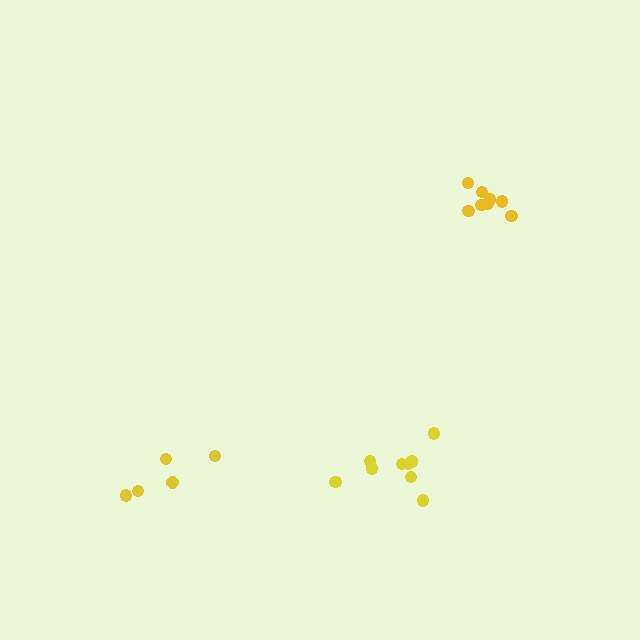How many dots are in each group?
Group 1: 5 dots, Group 2: 8 dots, Group 3: 9 dots (22 total).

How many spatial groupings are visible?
There are 3 spatial groupings.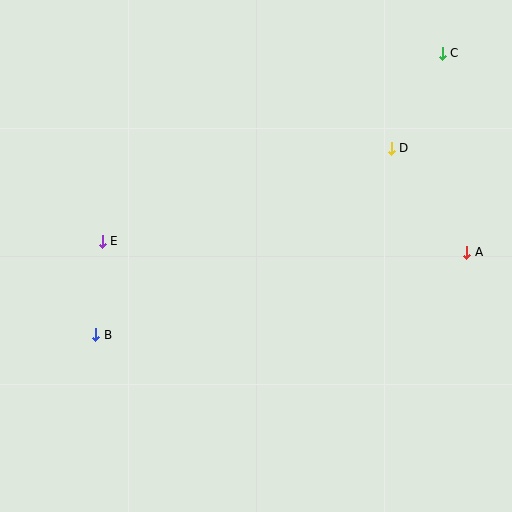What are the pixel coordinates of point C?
Point C is at (442, 53).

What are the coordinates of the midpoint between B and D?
The midpoint between B and D is at (244, 242).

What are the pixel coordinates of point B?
Point B is at (96, 335).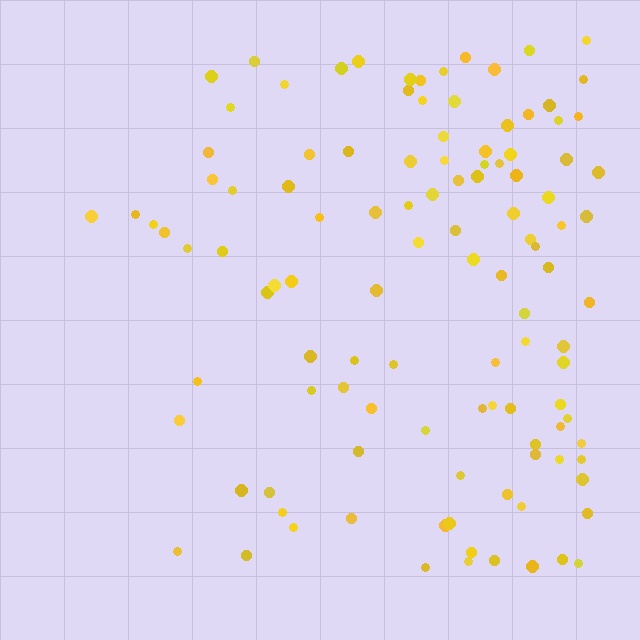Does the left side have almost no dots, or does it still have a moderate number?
Still a moderate number, just noticeably fewer than the right.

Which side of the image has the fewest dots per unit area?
The left.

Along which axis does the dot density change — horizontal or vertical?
Horizontal.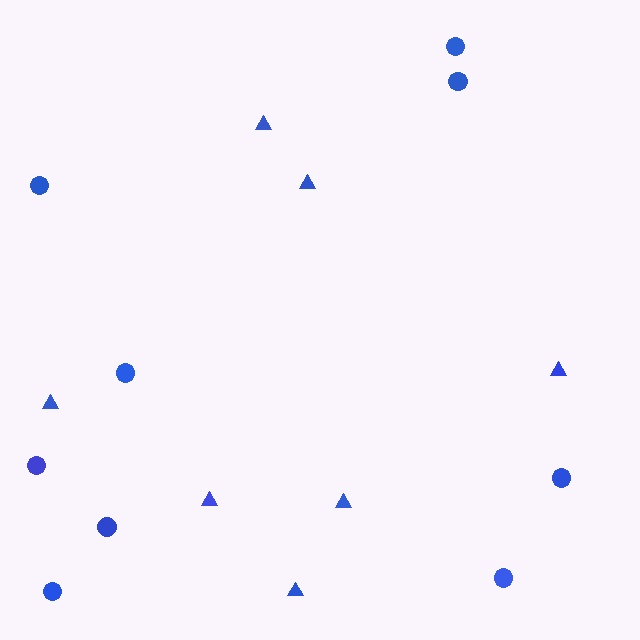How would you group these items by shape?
There are 2 groups: one group of triangles (7) and one group of circles (9).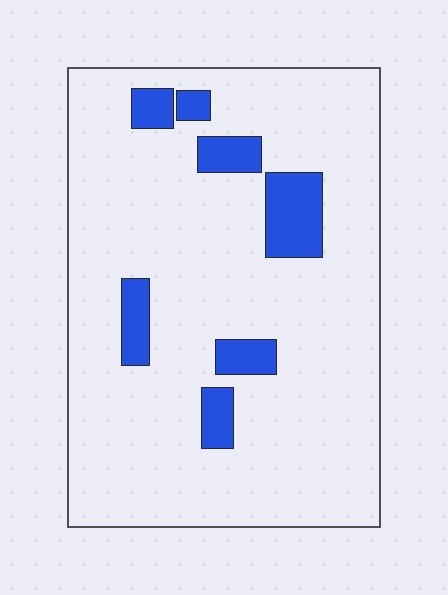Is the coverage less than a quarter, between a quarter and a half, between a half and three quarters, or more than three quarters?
Less than a quarter.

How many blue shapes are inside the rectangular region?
7.